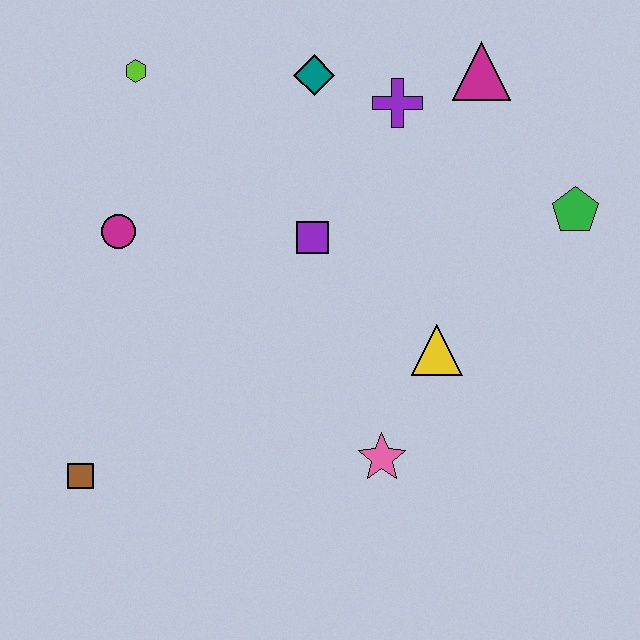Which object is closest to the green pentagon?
The magenta triangle is closest to the green pentagon.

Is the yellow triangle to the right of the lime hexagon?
Yes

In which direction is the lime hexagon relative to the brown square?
The lime hexagon is above the brown square.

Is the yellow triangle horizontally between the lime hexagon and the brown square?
No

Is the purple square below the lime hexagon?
Yes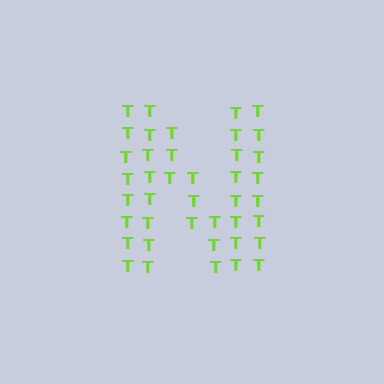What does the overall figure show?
The overall figure shows the letter N.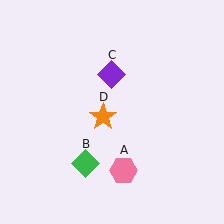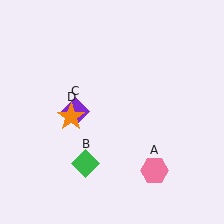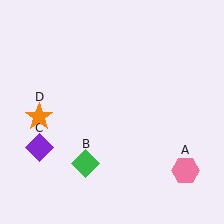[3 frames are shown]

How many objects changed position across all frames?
3 objects changed position: pink hexagon (object A), purple diamond (object C), orange star (object D).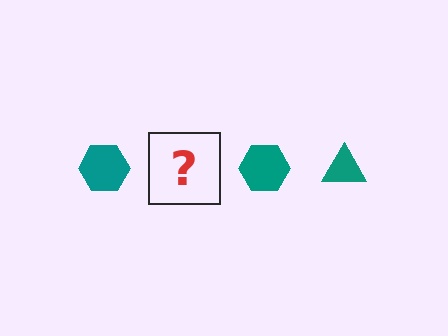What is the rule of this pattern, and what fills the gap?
The rule is that the pattern cycles through hexagon, triangle shapes in teal. The gap should be filled with a teal triangle.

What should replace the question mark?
The question mark should be replaced with a teal triangle.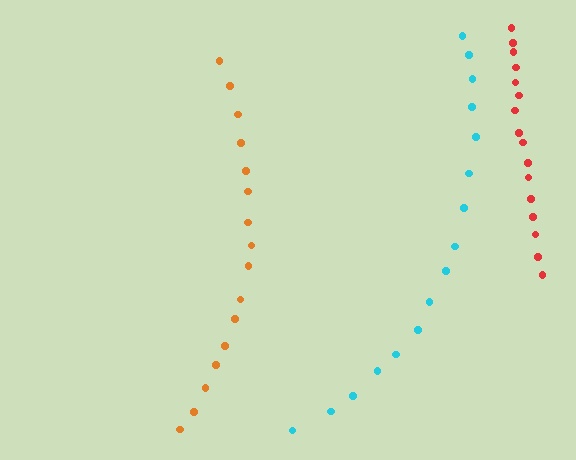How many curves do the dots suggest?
There are 3 distinct paths.